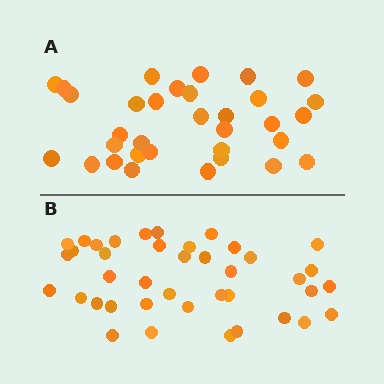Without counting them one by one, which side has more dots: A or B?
Region B (the bottom region) has more dots.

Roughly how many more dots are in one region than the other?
Region B has roughly 8 or so more dots than region A.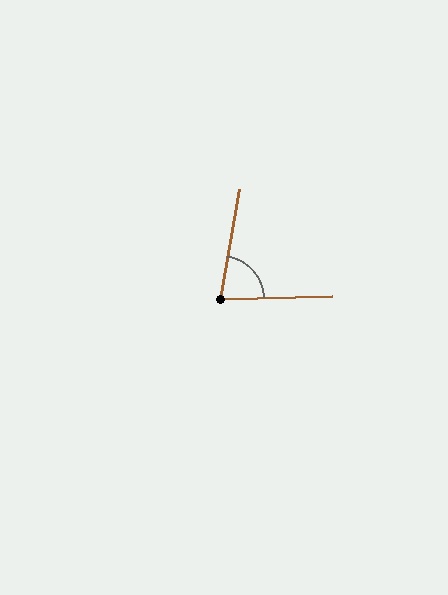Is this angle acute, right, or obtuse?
It is acute.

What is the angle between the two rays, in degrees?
Approximately 78 degrees.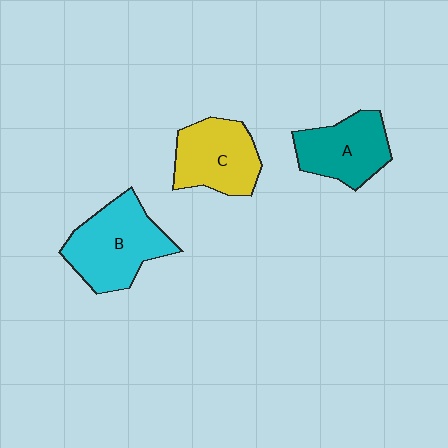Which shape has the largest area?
Shape B (cyan).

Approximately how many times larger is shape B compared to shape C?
Approximately 1.2 times.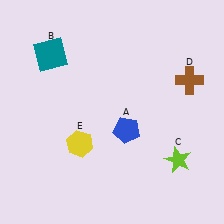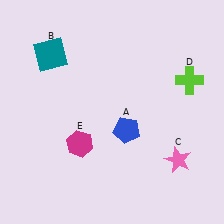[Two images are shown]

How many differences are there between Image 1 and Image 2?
There are 3 differences between the two images.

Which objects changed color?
C changed from lime to pink. D changed from brown to lime. E changed from yellow to magenta.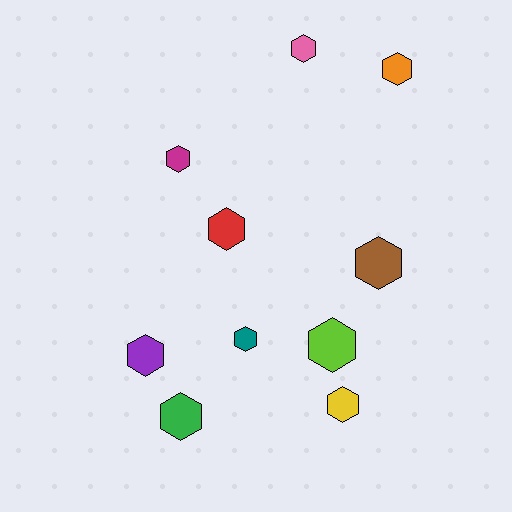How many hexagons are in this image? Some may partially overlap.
There are 10 hexagons.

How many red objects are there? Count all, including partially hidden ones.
There is 1 red object.